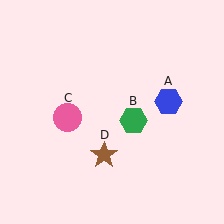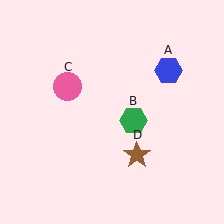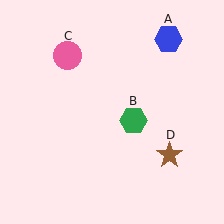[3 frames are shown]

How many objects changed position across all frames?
3 objects changed position: blue hexagon (object A), pink circle (object C), brown star (object D).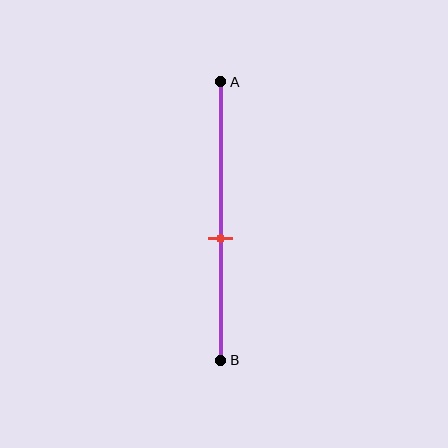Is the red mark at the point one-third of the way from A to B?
No, the mark is at about 55% from A, not at the 33% one-third point.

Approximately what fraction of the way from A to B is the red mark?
The red mark is approximately 55% of the way from A to B.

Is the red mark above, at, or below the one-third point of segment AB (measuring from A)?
The red mark is below the one-third point of segment AB.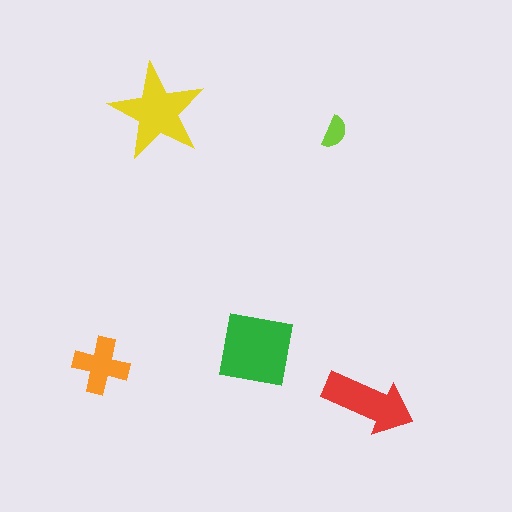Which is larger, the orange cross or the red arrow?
The red arrow.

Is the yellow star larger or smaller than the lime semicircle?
Larger.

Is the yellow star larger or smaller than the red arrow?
Larger.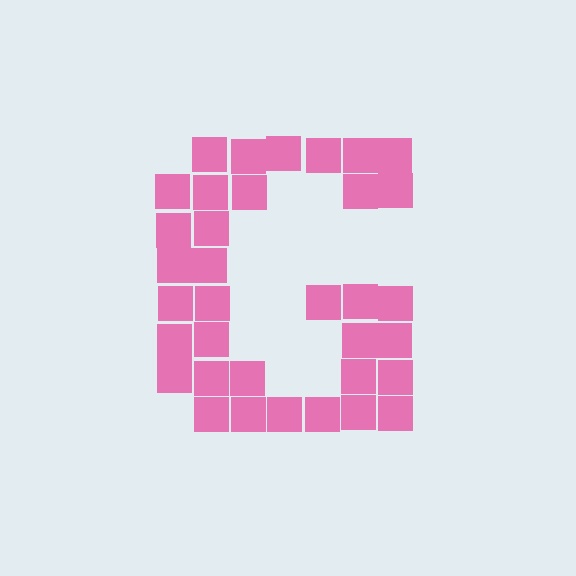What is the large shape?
The large shape is the letter G.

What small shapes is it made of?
It is made of small squares.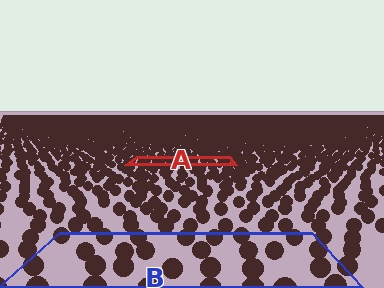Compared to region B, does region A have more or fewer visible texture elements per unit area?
Region A has more texture elements per unit area — they are packed more densely because it is farther away.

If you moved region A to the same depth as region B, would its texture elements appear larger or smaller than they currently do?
They would appear larger. At a closer depth, the same texture elements are projected at a bigger on-screen size.